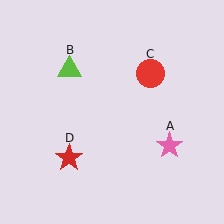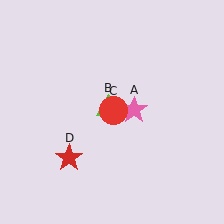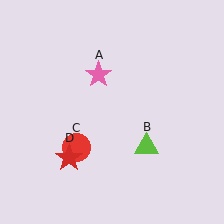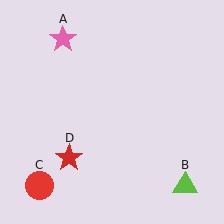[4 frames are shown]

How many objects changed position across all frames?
3 objects changed position: pink star (object A), lime triangle (object B), red circle (object C).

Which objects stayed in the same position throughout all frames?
Red star (object D) remained stationary.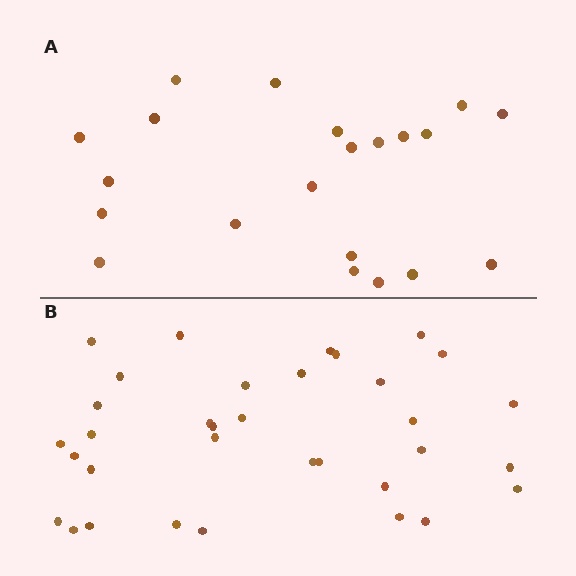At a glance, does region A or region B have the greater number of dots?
Region B (the bottom region) has more dots.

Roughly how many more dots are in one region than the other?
Region B has approximately 15 more dots than region A.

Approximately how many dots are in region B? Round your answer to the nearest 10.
About 30 dots. (The exact count is 34, which rounds to 30.)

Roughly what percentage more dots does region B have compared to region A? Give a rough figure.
About 60% more.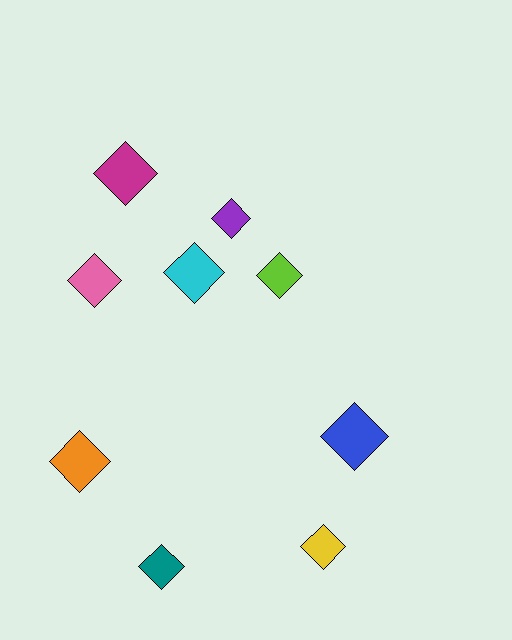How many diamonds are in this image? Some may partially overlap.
There are 9 diamonds.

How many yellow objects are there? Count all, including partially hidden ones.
There is 1 yellow object.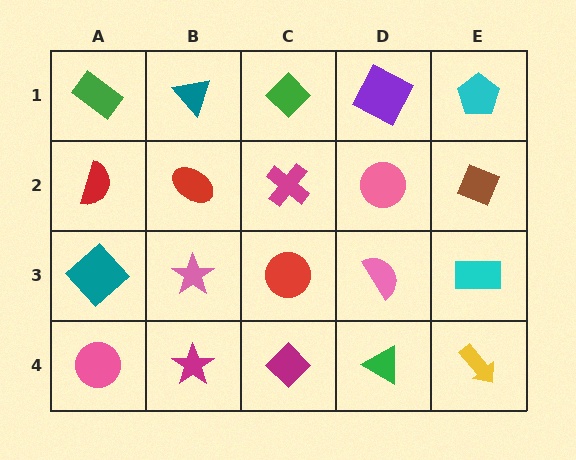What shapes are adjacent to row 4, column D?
A pink semicircle (row 3, column D), a magenta diamond (row 4, column C), a yellow arrow (row 4, column E).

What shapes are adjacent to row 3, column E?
A brown diamond (row 2, column E), a yellow arrow (row 4, column E), a pink semicircle (row 3, column D).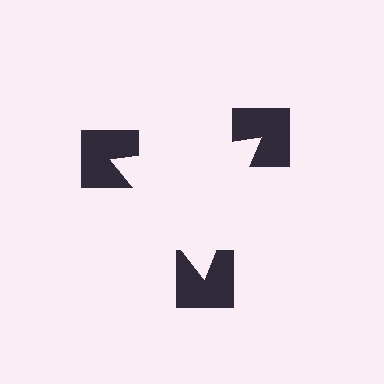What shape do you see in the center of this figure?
An illusory triangle — its edges are inferred from the aligned wedge cuts in the notched squares, not physically drawn.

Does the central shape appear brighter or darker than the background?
It typically appears slightly brighter than the background, even though no actual brightness change is drawn.